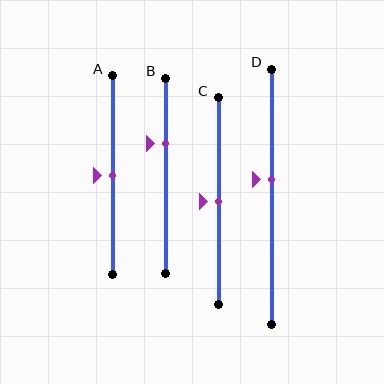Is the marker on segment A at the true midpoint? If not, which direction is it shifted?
Yes, the marker on segment A is at the true midpoint.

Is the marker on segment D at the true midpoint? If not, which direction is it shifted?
No, the marker on segment D is shifted upward by about 7% of the segment length.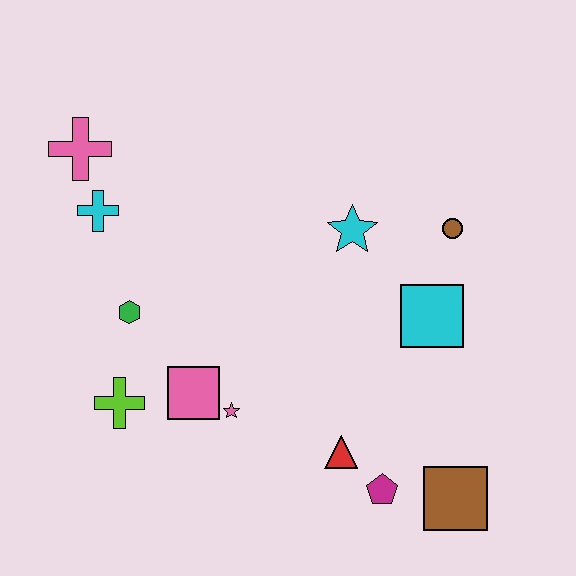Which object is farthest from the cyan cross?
The brown square is farthest from the cyan cross.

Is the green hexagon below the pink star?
No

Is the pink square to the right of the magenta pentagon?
No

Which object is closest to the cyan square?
The brown circle is closest to the cyan square.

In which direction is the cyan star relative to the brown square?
The cyan star is above the brown square.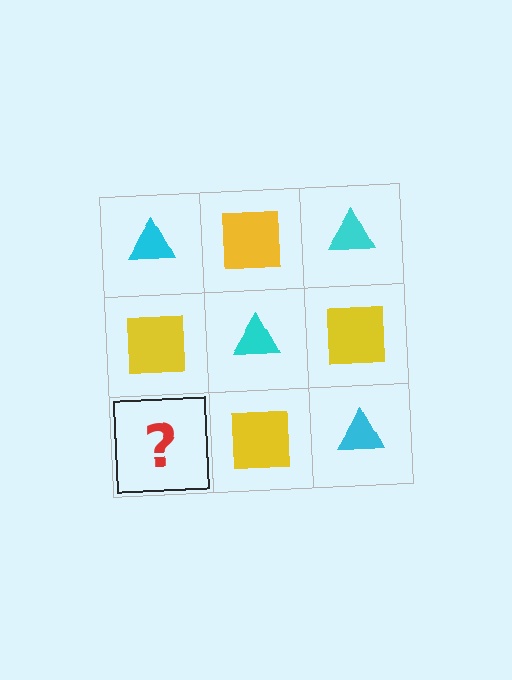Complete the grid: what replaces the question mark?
The question mark should be replaced with a cyan triangle.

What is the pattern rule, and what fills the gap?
The rule is that it alternates cyan triangle and yellow square in a checkerboard pattern. The gap should be filled with a cyan triangle.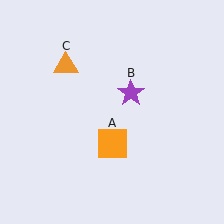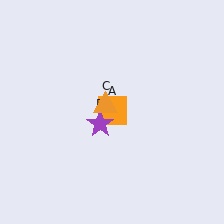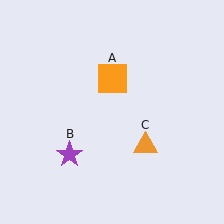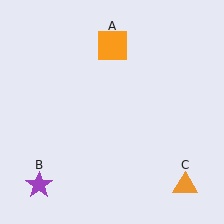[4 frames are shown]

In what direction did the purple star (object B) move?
The purple star (object B) moved down and to the left.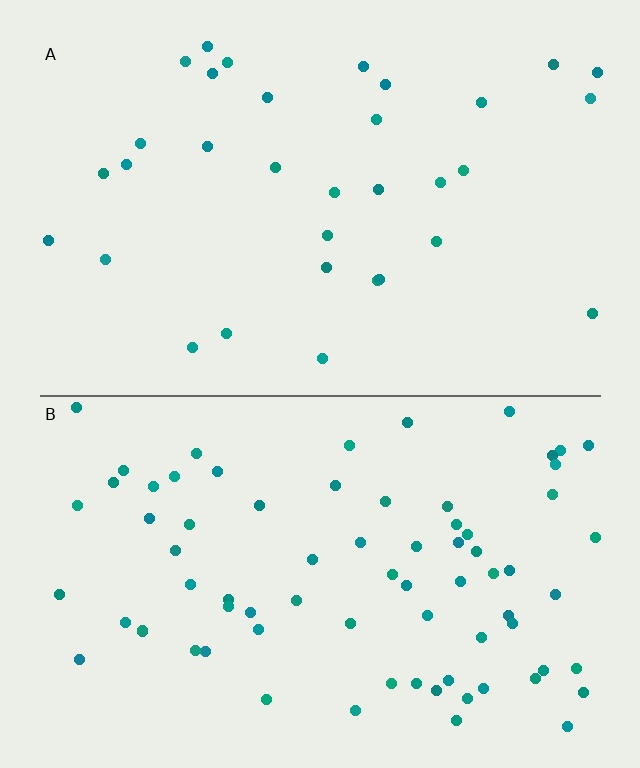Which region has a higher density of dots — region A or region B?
B (the bottom).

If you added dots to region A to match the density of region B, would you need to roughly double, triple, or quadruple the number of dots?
Approximately double.